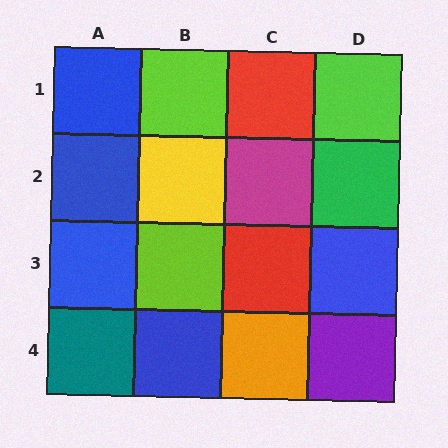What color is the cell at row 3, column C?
Red.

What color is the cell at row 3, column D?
Blue.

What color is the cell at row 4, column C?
Orange.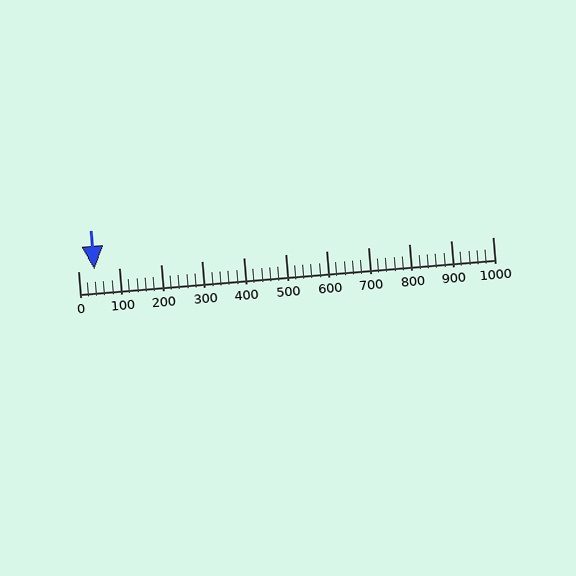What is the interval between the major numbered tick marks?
The major tick marks are spaced 100 units apart.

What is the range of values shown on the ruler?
The ruler shows values from 0 to 1000.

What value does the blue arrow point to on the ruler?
The blue arrow points to approximately 40.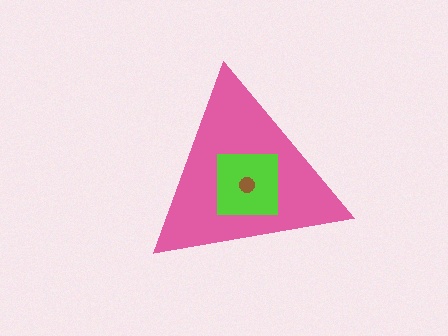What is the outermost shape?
The pink triangle.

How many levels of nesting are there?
3.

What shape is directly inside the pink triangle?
The lime square.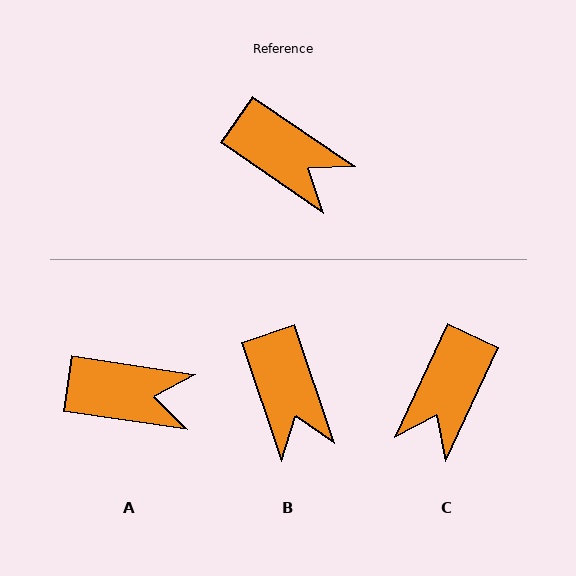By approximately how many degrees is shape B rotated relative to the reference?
Approximately 37 degrees clockwise.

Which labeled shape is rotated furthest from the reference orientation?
C, about 81 degrees away.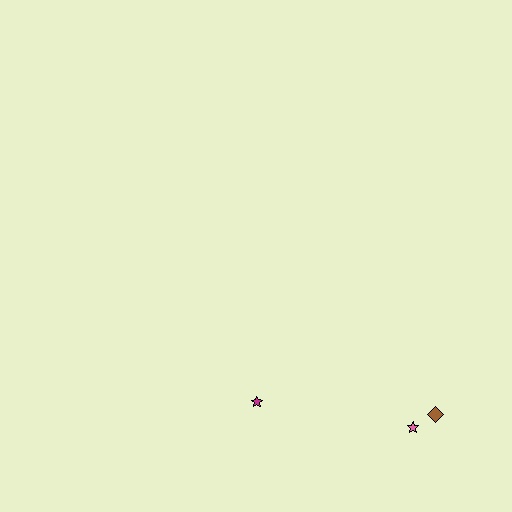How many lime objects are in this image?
There are no lime objects.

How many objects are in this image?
There are 3 objects.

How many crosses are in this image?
There are no crosses.